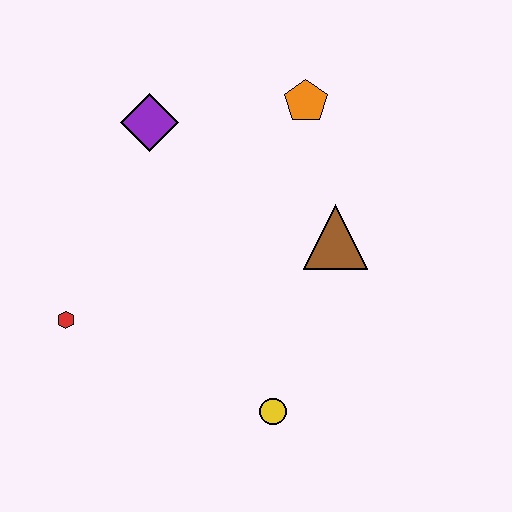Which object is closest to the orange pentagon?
The brown triangle is closest to the orange pentagon.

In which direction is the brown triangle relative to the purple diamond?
The brown triangle is to the right of the purple diamond.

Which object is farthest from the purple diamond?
The yellow circle is farthest from the purple diamond.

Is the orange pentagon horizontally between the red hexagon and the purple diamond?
No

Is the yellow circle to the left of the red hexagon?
No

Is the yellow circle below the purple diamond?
Yes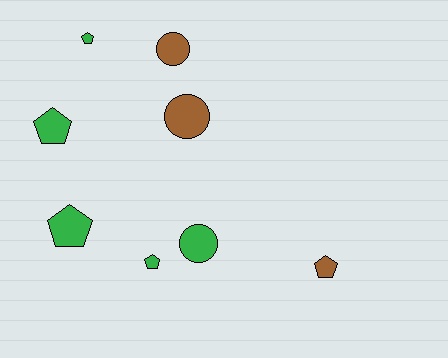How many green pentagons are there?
There are 4 green pentagons.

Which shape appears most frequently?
Pentagon, with 5 objects.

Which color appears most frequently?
Green, with 5 objects.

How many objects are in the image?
There are 8 objects.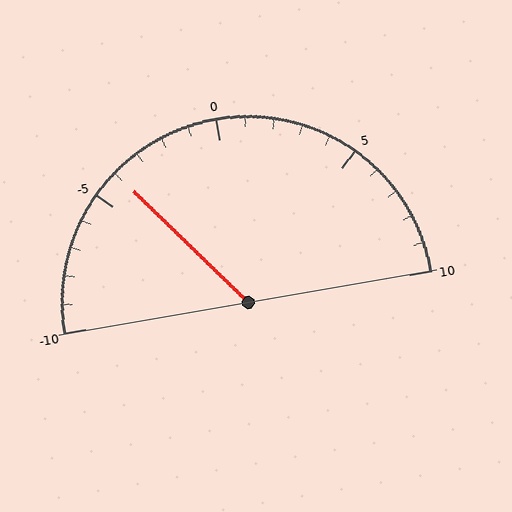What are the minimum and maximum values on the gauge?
The gauge ranges from -10 to 10.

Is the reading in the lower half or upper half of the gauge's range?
The reading is in the lower half of the range (-10 to 10).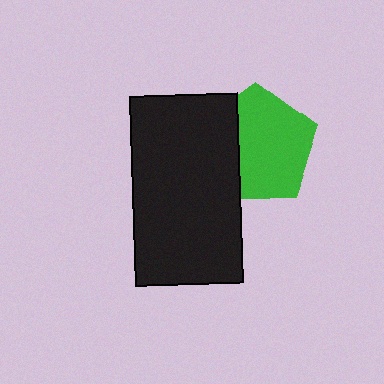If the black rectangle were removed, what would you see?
You would see the complete green pentagon.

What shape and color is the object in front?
The object in front is a black rectangle.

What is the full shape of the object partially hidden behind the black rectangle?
The partially hidden object is a green pentagon.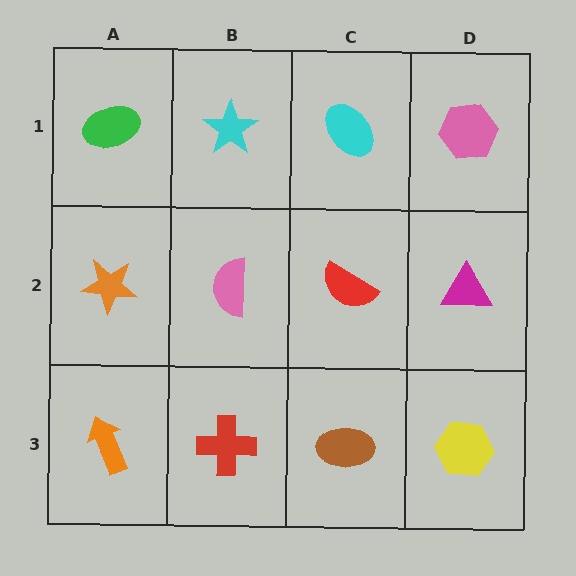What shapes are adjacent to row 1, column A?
An orange star (row 2, column A), a cyan star (row 1, column B).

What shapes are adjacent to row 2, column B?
A cyan star (row 1, column B), a red cross (row 3, column B), an orange star (row 2, column A), a red semicircle (row 2, column C).